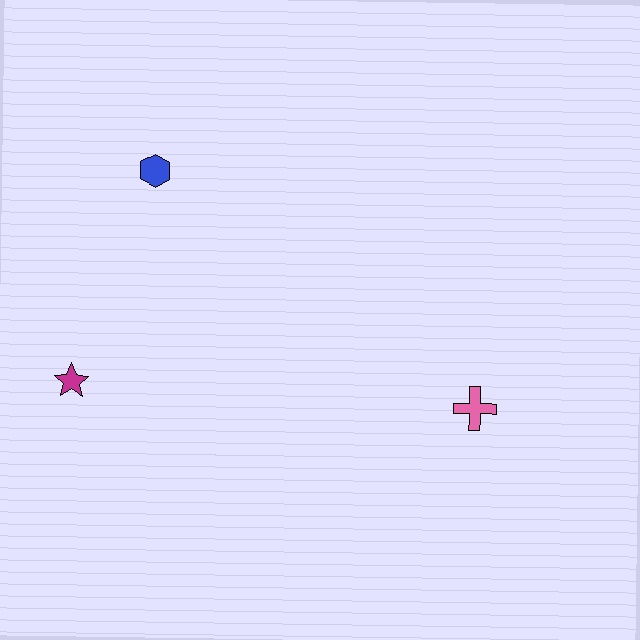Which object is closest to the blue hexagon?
The magenta star is closest to the blue hexagon.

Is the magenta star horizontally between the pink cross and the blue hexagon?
No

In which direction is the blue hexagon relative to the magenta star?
The blue hexagon is above the magenta star.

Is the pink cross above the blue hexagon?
No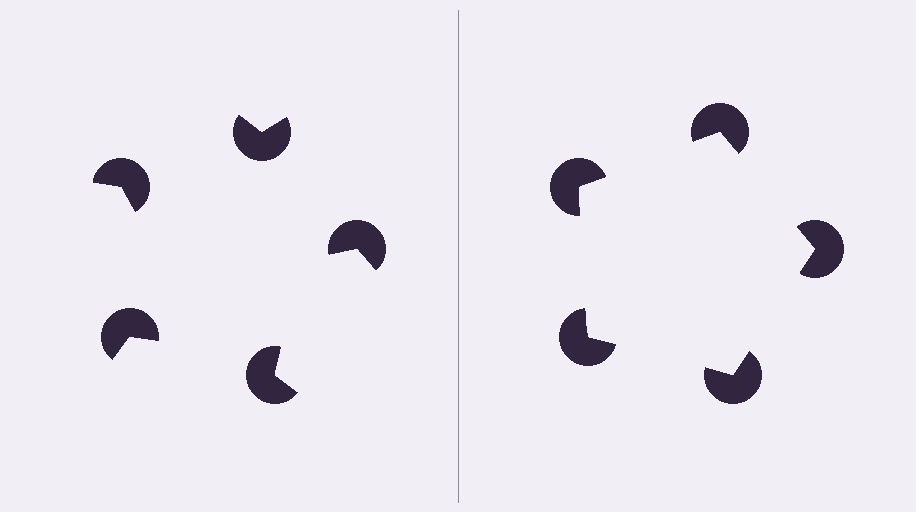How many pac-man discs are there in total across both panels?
10 — 5 on each side.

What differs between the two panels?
The pac-man discs are positioned identically on both sides; only the wedge orientations differ. On the right they align to a pentagon; on the left they are misaligned.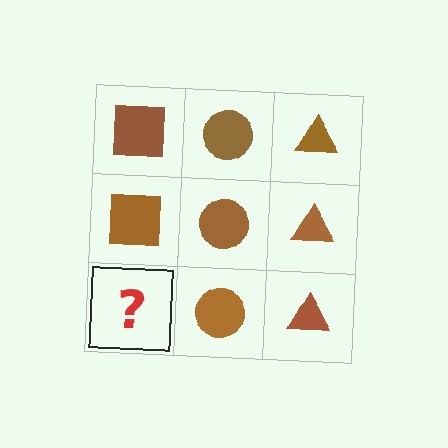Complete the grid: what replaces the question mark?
The question mark should be replaced with a brown square.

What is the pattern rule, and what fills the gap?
The rule is that each column has a consistent shape. The gap should be filled with a brown square.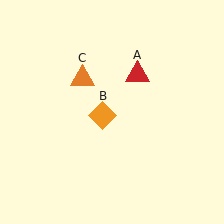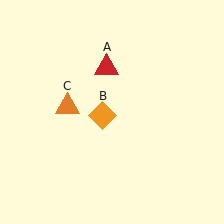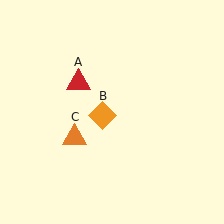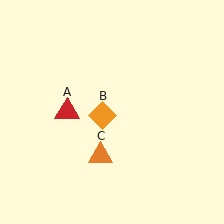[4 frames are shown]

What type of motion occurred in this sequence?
The red triangle (object A), orange triangle (object C) rotated counterclockwise around the center of the scene.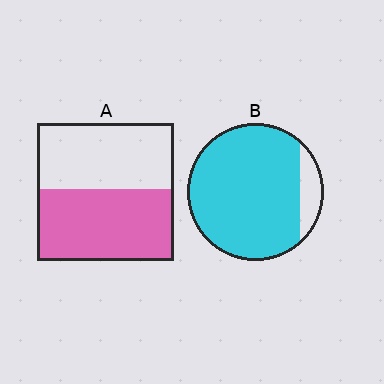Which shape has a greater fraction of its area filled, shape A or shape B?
Shape B.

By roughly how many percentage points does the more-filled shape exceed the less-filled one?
By roughly 35 percentage points (B over A).